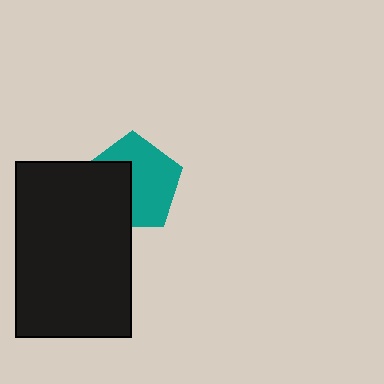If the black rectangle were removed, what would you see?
You would see the complete teal pentagon.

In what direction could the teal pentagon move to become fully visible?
The teal pentagon could move right. That would shift it out from behind the black rectangle entirely.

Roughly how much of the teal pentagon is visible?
About half of it is visible (roughly 61%).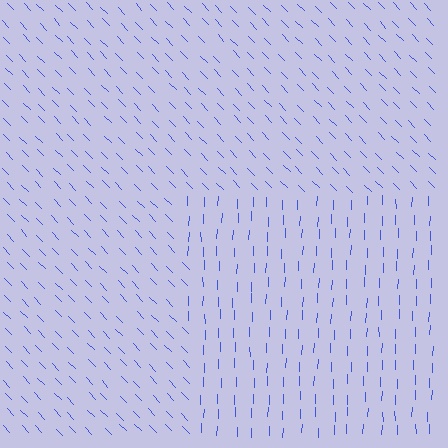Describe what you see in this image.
The image is filled with small blue line segments. A rectangle region in the image has lines oriented differently from the surrounding lines, creating a visible texture boundary.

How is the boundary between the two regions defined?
The boundary is defined purely by a change in line orientation (approximately 45 degrees difference). All lines are the same color and thickness.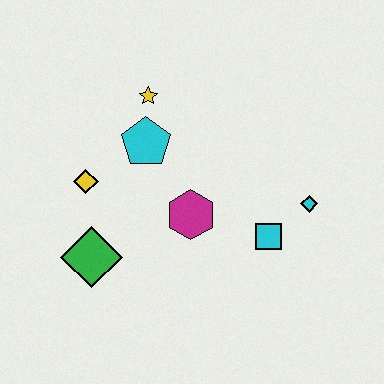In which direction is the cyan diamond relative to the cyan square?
The cyan diamond is to the right of the cyan square.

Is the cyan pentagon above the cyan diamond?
Yes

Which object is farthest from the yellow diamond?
The cyan diamond is farthest from the yellow diamond.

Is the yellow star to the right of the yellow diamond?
Yes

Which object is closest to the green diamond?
The yellow diamond is closest to the green diamond.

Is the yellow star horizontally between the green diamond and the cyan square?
Yes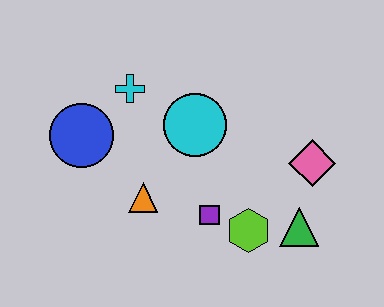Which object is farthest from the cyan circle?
The green triangle is farthest from the cyan circle.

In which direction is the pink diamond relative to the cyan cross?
The pink diamond is to the right of the cyan cross.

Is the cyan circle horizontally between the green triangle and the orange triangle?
Yes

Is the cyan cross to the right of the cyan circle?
No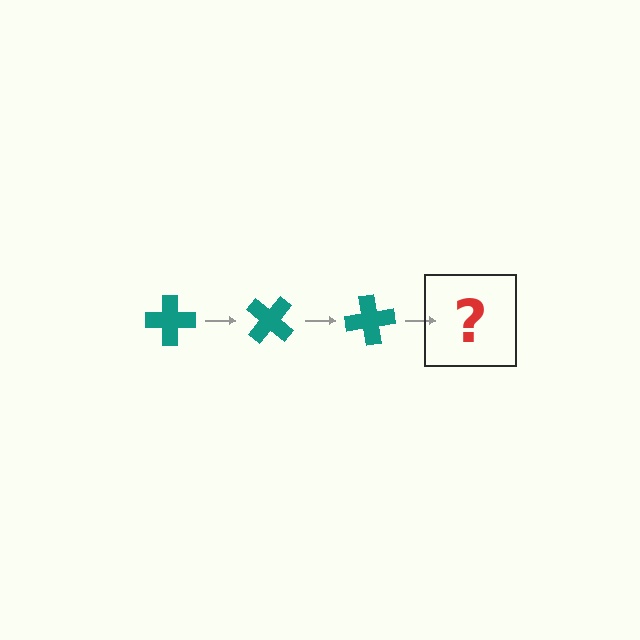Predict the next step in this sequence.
The next step is a teal cross rotated 120 degrees.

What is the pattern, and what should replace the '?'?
The pattern is that the cross rotates 40 degrees each step. The '?' should be a teal cross rotated 120 degrees.